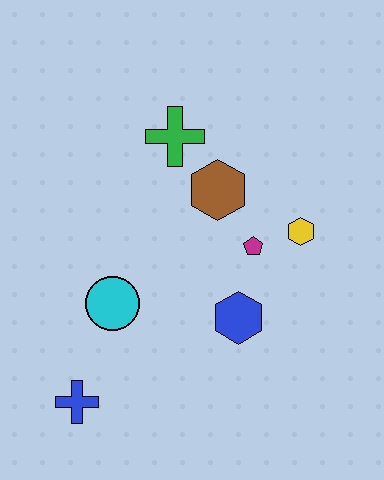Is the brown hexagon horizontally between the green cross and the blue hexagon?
Yes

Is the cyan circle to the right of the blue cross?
Yes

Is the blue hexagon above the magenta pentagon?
No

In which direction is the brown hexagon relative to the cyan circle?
The brown hexagon is above the cyan circle.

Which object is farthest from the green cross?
The blue cross is farthest from the green cross.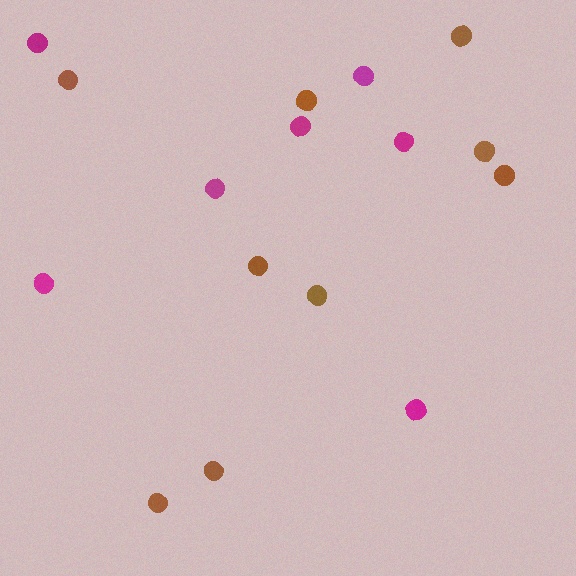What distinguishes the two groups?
There are 2 groups: one group of brown circles (9) and one group of magenta circles (7).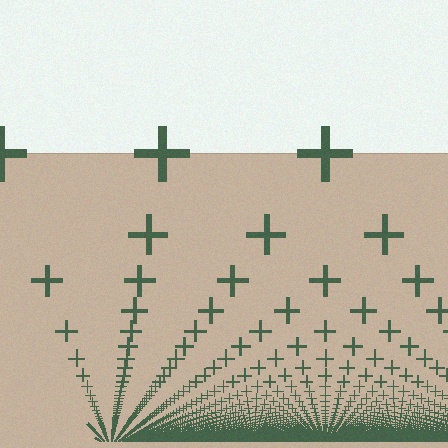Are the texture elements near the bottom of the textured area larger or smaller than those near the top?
Smaller. The gradient is inverted — elements near the bottom are smaller and denser.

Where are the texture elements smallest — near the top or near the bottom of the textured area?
Near the bottom.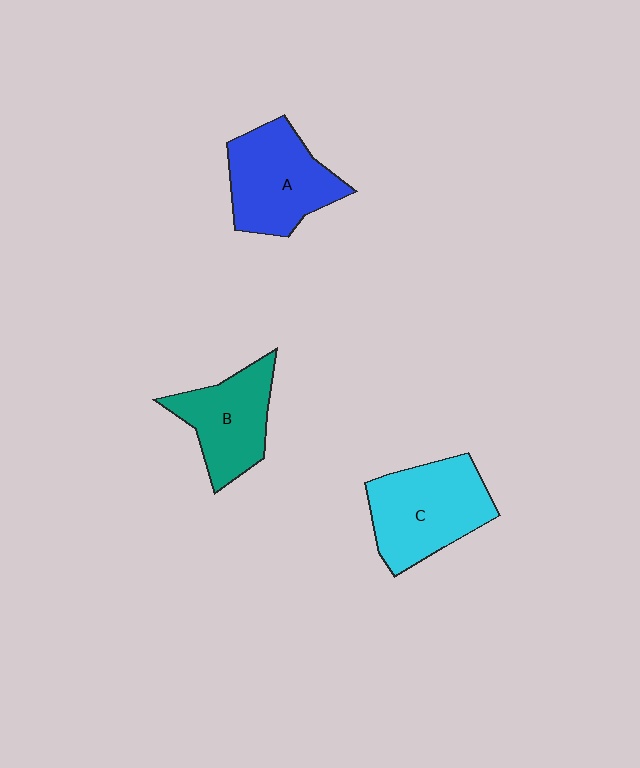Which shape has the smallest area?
Shape B (teal).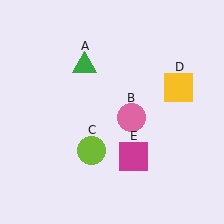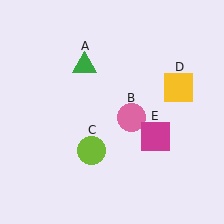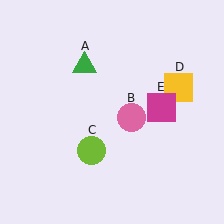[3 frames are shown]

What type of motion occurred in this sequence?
The magenta square (object E) rotated counterclockwise around the center of the scene.